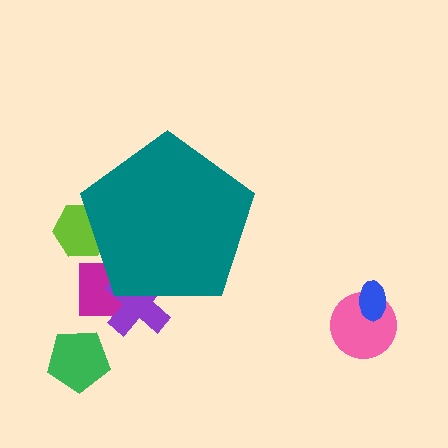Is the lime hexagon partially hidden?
Yes, the lime hexagon is partially hidden behind the teal pentagon.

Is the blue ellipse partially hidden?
No, the blue ellipse is fully visible.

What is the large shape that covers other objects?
A teal pentagon.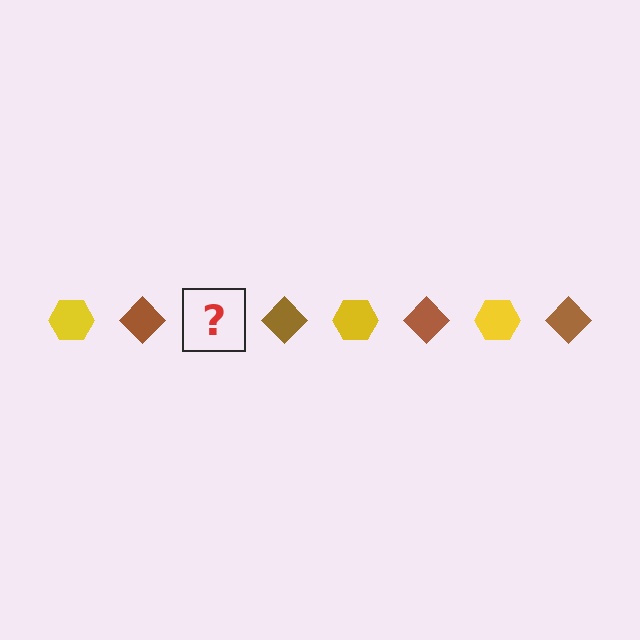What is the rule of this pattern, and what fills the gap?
The rule is that the pattern alternates between yellow hexagon and brown diamond. The gap should be filled with a yellow hexagon.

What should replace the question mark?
The question mark should be replaced with a yellow hexagon.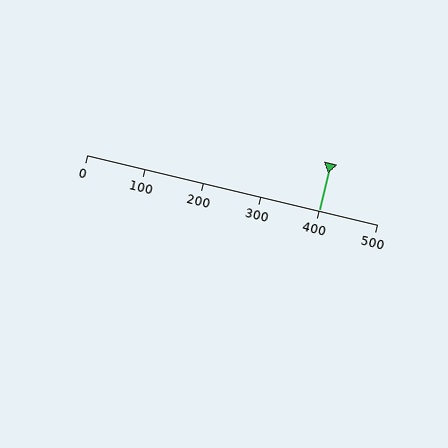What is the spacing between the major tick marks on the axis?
The major ticks are spaced 100 apart.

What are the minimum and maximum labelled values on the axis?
The axis runs from 0 to 500.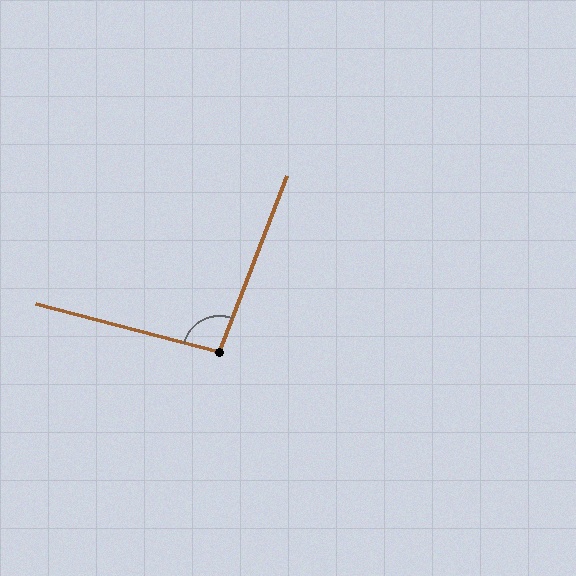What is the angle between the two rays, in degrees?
Approximately 97 degrees.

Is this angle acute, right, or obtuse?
It is obtuse.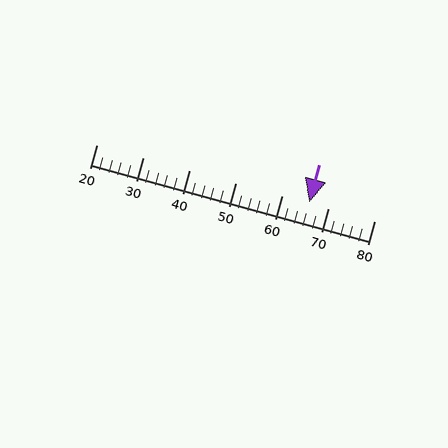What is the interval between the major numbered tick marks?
The major tick marks are spaced 10 units apart.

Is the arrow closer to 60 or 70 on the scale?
The arrow is closer to 70.